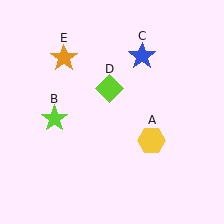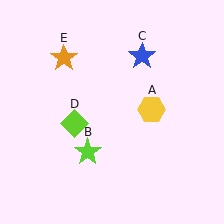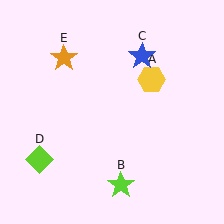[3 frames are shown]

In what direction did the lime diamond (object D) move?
The lime diamond (object D) moved down and to the left.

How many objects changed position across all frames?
3 objects changed position: yellow hexagon (object A), lime star (object B), lime diamond (object D).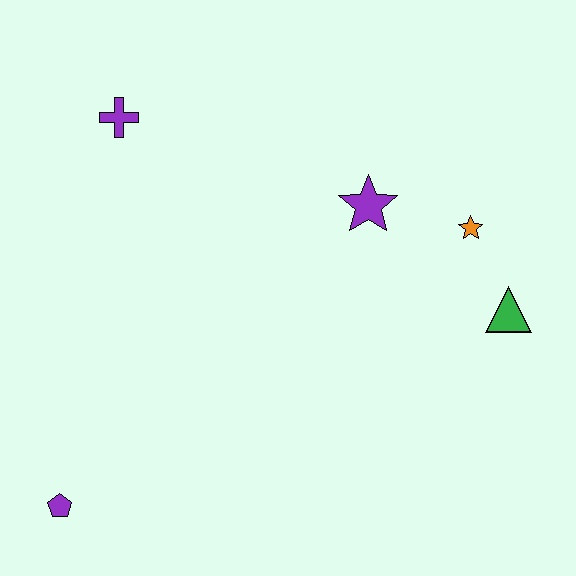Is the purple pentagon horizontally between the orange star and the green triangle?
No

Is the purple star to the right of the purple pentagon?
Yes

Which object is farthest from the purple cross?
The green triangle is farthest from the purple cross.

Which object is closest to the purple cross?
The purple star is closest to the purple cross.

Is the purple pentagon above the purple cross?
No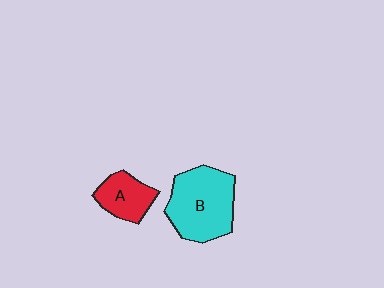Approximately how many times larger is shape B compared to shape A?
Approximately 2.0 times.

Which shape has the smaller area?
Shape A (red).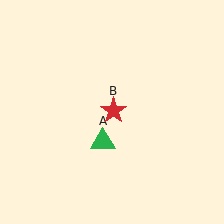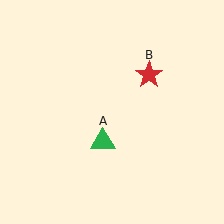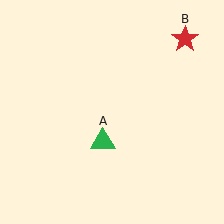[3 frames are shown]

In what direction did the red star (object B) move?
The red star (object B) moved up and to the right.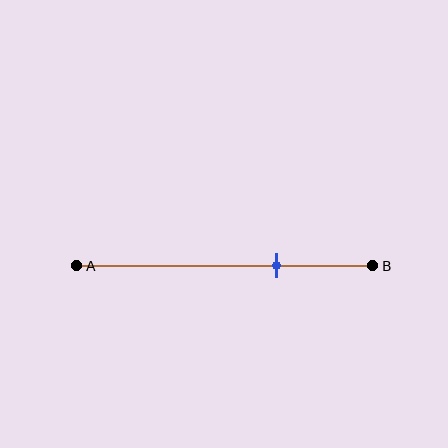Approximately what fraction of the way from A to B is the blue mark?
The blue mark is approximately 65% of the way from A to B.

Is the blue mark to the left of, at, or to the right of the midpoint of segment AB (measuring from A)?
The blue mark is to the right of the midpoint of segment AB.